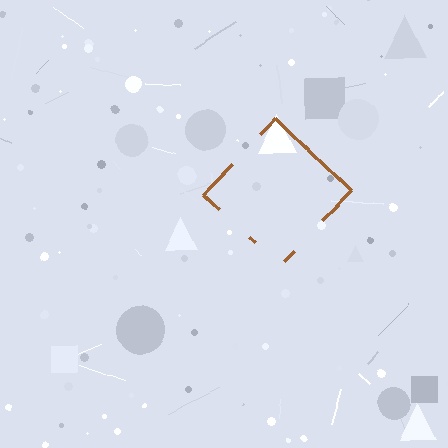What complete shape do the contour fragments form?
The contour fragments form a diamond.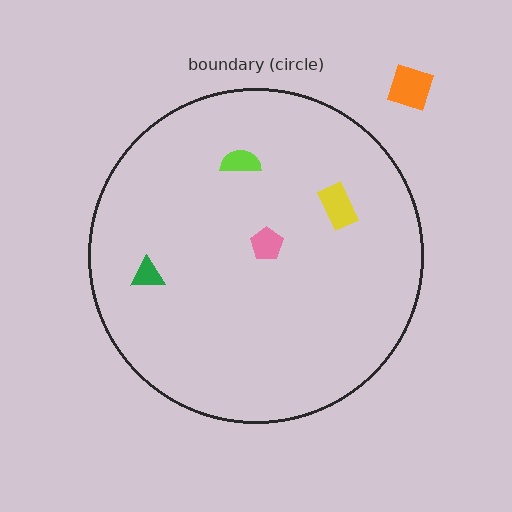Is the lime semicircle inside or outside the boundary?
Inside.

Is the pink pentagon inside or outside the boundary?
Inside.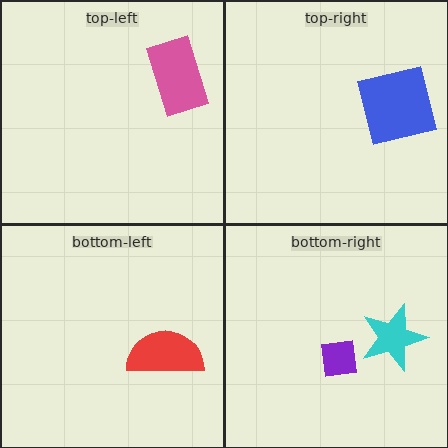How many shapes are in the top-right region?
1.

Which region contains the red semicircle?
The bottom-left region.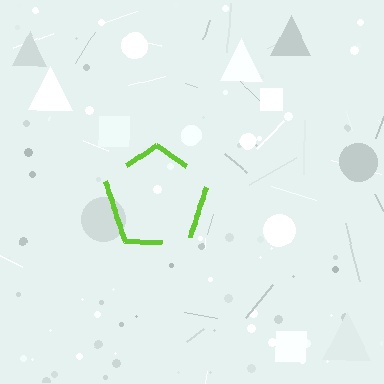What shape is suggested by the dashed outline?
The dashed outline suggests a pentagon.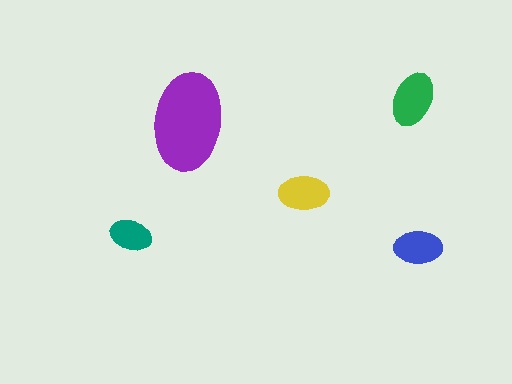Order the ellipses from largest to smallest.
the purple one, the green one, the yellow one, the blue one, the teal one.